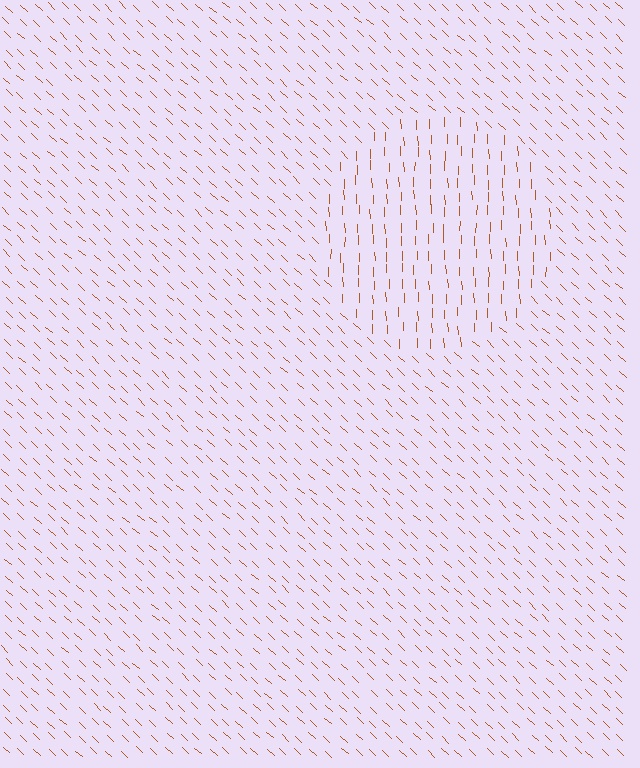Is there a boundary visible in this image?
Yes, there is a texture boundary formed by a change in line orientation.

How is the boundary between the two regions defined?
The boundary is defined purely by a change in line orientation (approximately 45 degrees difference). All lines are the same color and thickness.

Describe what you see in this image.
The image is filled with small brown line segments. A circle region in the image has lines oriented differently from the surrounding lines, creating a visible texture boundary.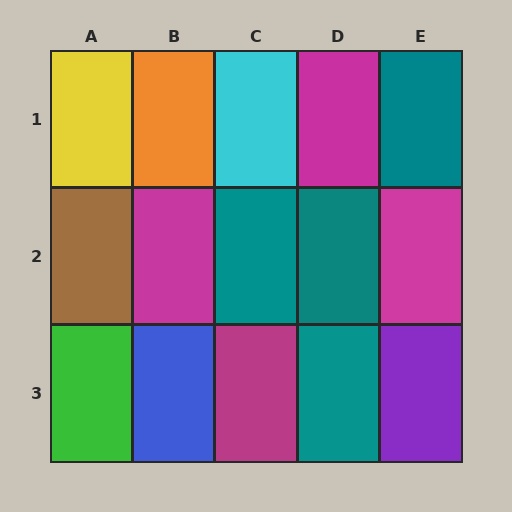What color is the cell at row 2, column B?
Magenta.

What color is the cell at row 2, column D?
Teal.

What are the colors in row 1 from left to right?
Yellow, orange, cyan, magenta, teal.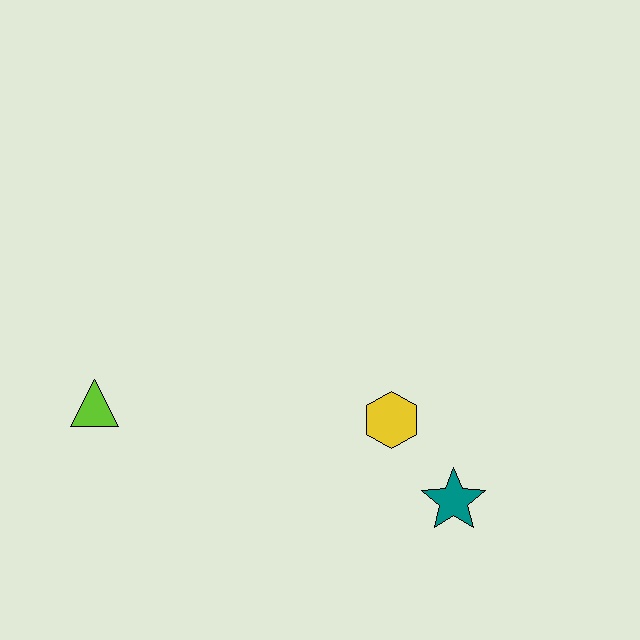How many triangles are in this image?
There is 1 triangle.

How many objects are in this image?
There are 3 objects.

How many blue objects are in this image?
There are no blue objects.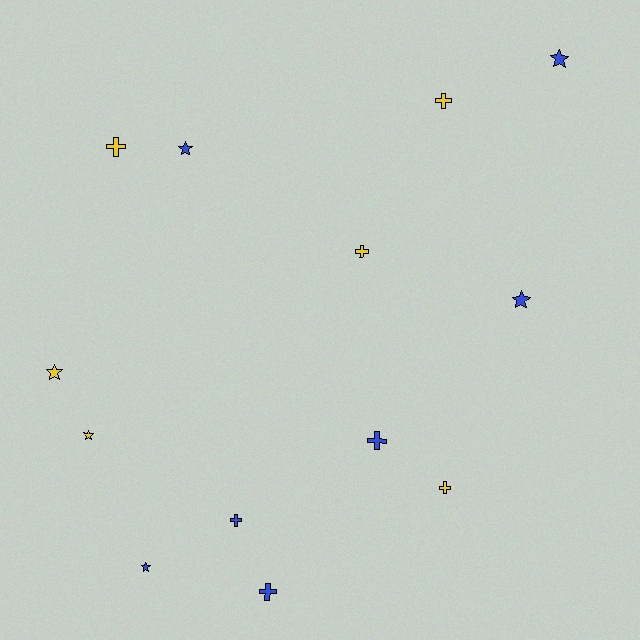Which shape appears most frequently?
Cross, with 7 objects.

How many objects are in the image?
There are 13 objects.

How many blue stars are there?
There are 4 blue stars.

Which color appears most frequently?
Blue, with 7 objects.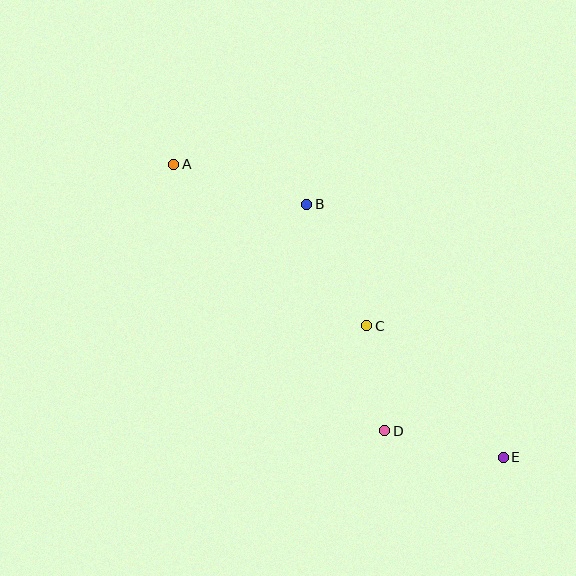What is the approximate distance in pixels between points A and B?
The distance between A and B is approximately 139 pixels.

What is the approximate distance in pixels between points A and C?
The distance between A and C is approximately 252 pixels.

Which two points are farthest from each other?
Points A and E are farthest from each other.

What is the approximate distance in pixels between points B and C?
The distance between B and C is approximately 136 pixels.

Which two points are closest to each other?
Points C and D are closest to each other.